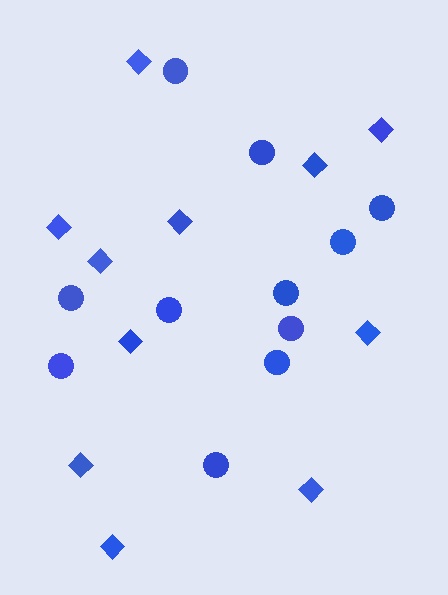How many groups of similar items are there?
There are 2 groups: one group of circles (11) and one group of diamonds (11).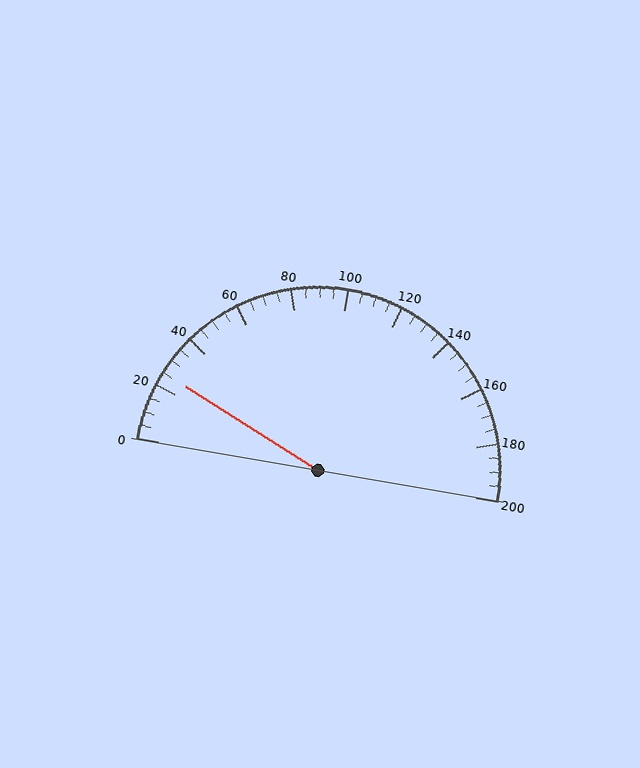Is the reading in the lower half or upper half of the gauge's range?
The reading is in the lower half of the range (0 to 200).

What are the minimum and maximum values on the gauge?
The gauge ranges from 0 to 200.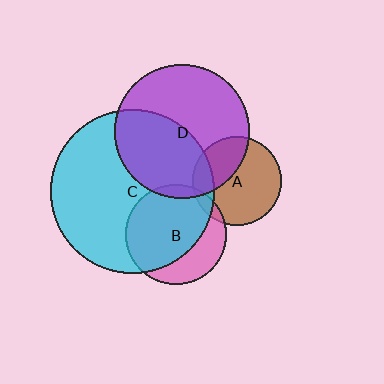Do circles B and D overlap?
Yes.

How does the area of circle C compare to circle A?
Approximately 3.4 times.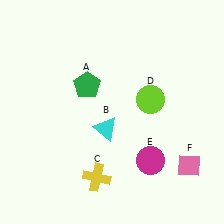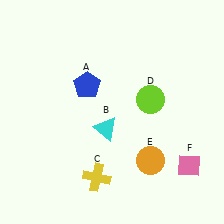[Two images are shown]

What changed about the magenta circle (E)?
In Image 1, E is magenta. In Image 2, it changed to orange.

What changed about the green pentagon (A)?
In Image 1, A is green. In Image 2, it changed to blue.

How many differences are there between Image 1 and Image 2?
There are 2 differences between the two images.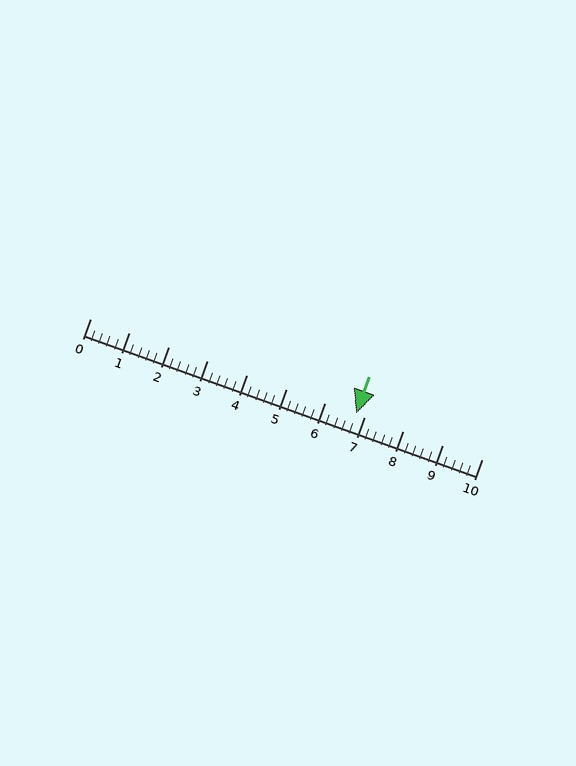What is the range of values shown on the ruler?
The ruler shows values from 0 to 10.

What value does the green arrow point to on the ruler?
The green arrow points to approximately 6.8.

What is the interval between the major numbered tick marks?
The major tick marks are spaced 1 units apart.